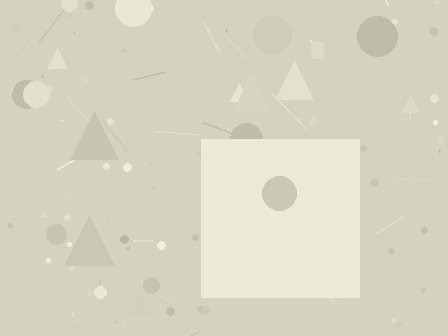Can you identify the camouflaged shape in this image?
The camouflaged shape is a square.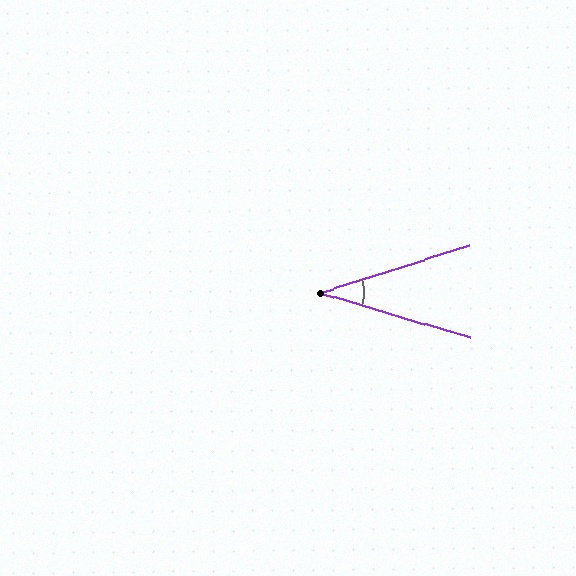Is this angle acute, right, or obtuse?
It is acute.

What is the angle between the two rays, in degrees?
Approximately 34 degrees.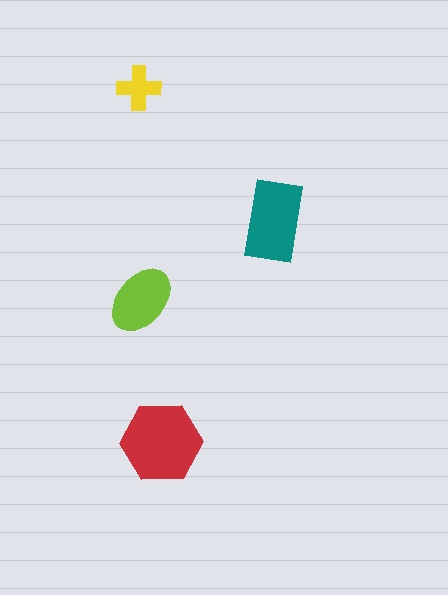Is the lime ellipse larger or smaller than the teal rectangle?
Smaller.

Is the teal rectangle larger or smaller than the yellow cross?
Larger.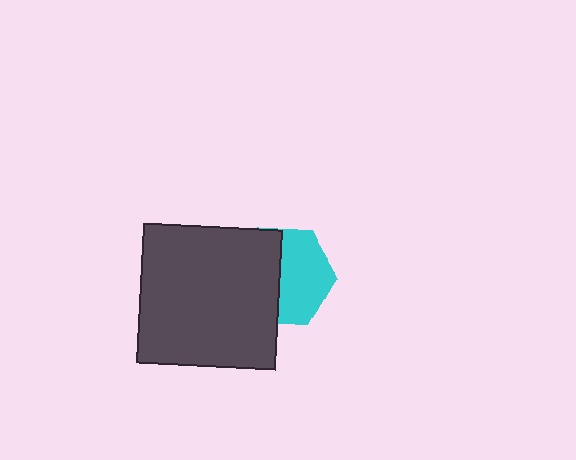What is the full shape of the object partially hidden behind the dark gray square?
The partially hidden object is a cyan hexagon.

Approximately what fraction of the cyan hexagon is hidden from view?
Roughly 48% of the cyan hexagon is hidden behind the dark gray square.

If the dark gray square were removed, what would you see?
You would see the complete cyan hexagon.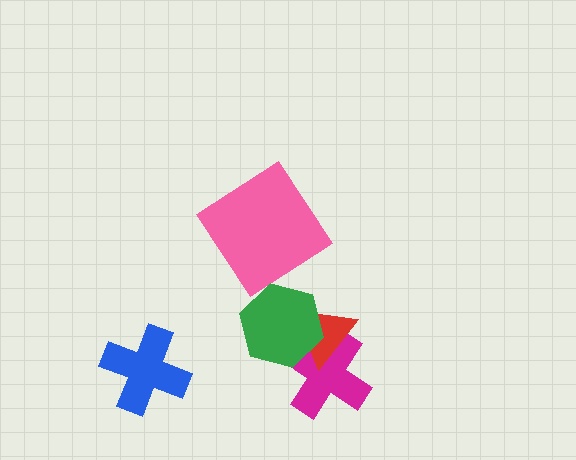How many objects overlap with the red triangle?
2 objects overlap with the red triangle.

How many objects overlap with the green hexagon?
2 objects overlap with the green hexagon.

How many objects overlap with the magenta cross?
2 objects overlap with the magenta cross.